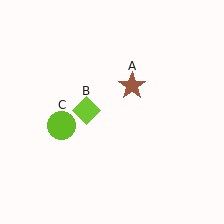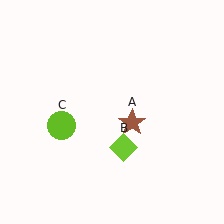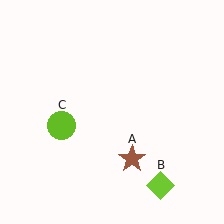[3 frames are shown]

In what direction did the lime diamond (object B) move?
The lime diamond (object B) moved down and to the right.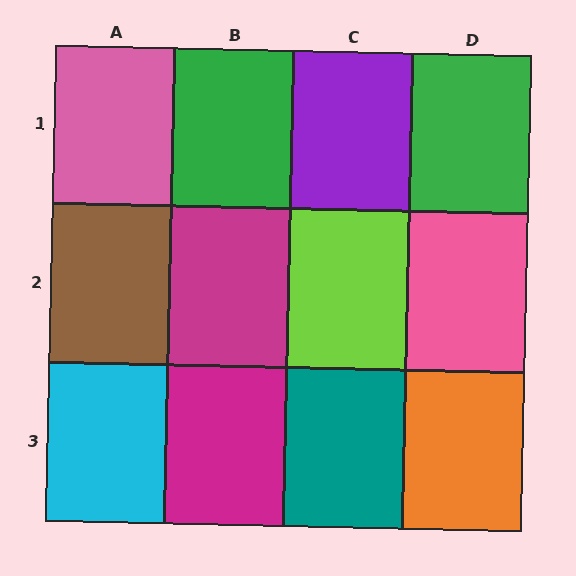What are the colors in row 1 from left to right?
Pink, green, purple, green.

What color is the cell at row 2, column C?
Lime.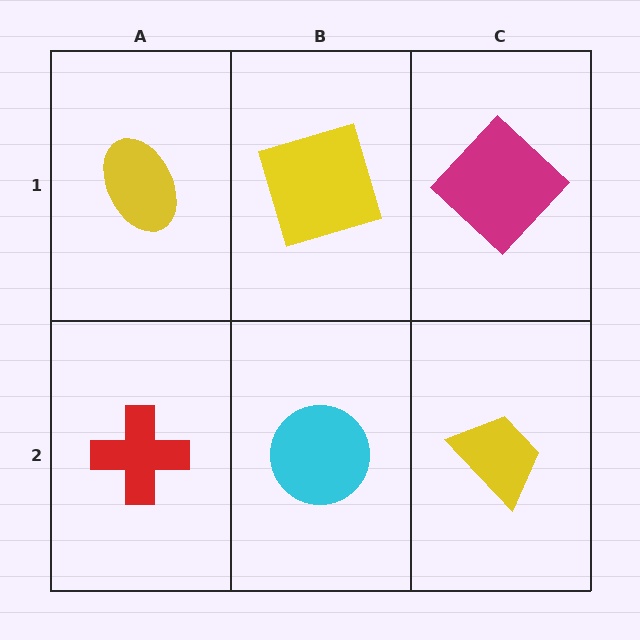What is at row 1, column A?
A yellow ellipse.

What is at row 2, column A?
A red cross.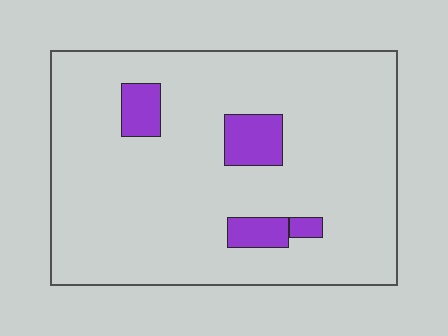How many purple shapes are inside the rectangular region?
4.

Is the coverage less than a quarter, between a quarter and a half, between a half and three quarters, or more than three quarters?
Less than a quarter.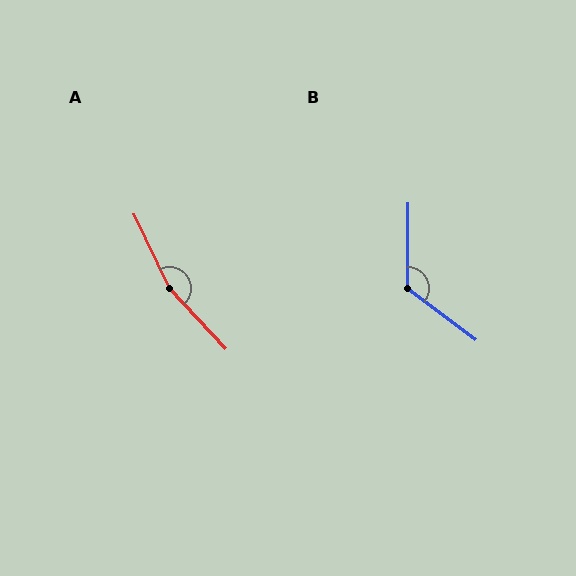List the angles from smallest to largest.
B (127°), A (163°).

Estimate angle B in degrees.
Approximately 127 degrees.